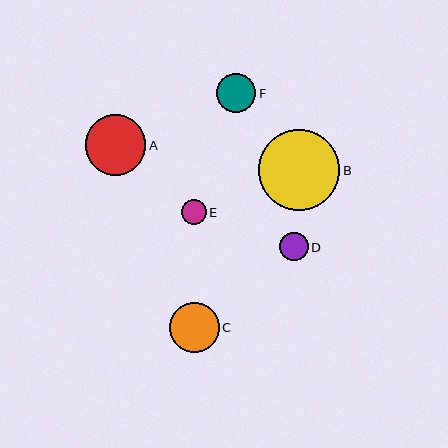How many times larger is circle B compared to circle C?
Circle B is approximately 1.6 times the size of circle C.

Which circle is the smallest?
Circle E is the smallest with a size of approximately 25 pixels.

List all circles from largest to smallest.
From largest to smallest: B, A, C, F, D, E.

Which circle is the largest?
Circle B is the largest with a size of approximately 81 pixels.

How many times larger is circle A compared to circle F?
Circle A is approximately 1.5 times the size of circle F.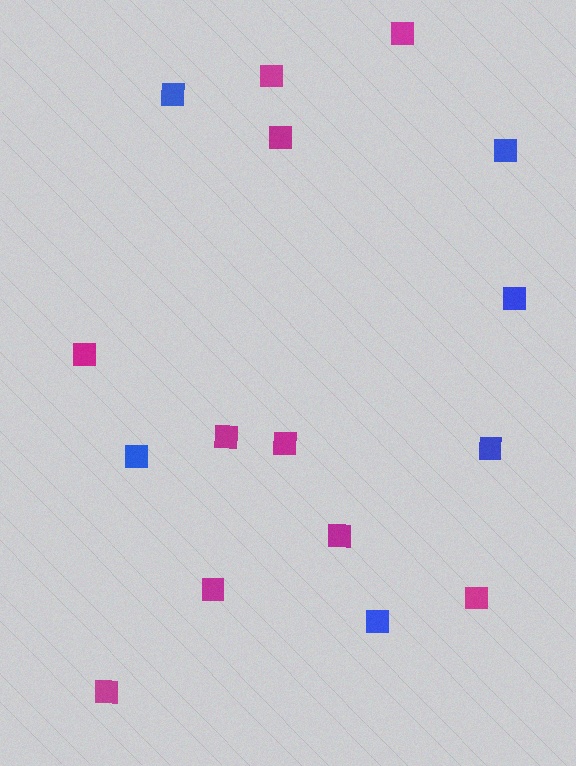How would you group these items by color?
There are 2 groups: one group of blue squares (6) and one group of magenta squares (10).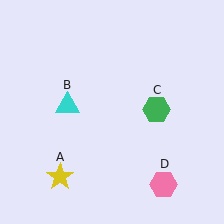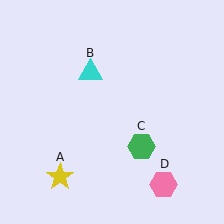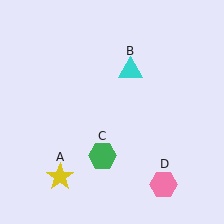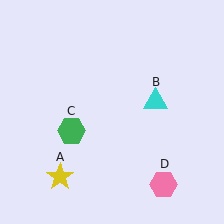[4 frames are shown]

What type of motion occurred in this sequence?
The cyan triangle (object B), green hexagon (object C) rotated clockwise around the center of the scene.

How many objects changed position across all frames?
2 objects changed position: cyan triangle (object B), green hexagon (object C).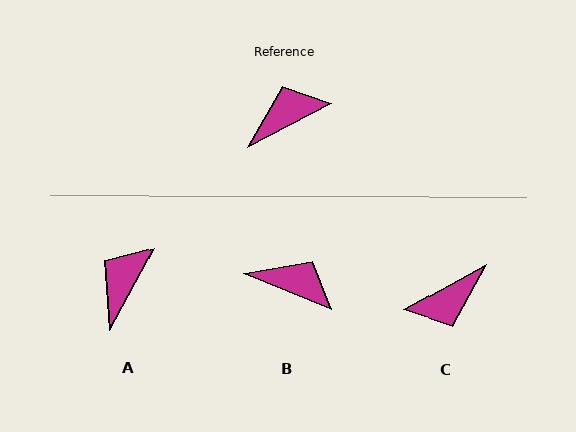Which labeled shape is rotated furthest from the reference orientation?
C, about 179 degrees away.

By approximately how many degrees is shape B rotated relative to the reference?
Approximately 50 degrees clockwise.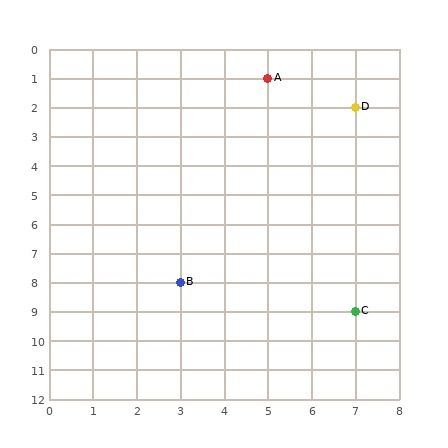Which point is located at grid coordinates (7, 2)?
Point D is at (7, 2).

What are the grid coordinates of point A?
Point A is at grid coordinates (5, 1).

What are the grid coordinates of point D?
Point D is at grid coordinates (7, 2).